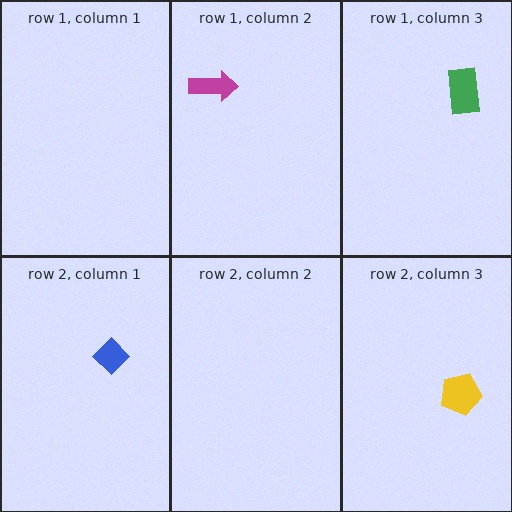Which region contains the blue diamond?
The row 2, column 1 region.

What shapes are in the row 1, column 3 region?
The green rectangle.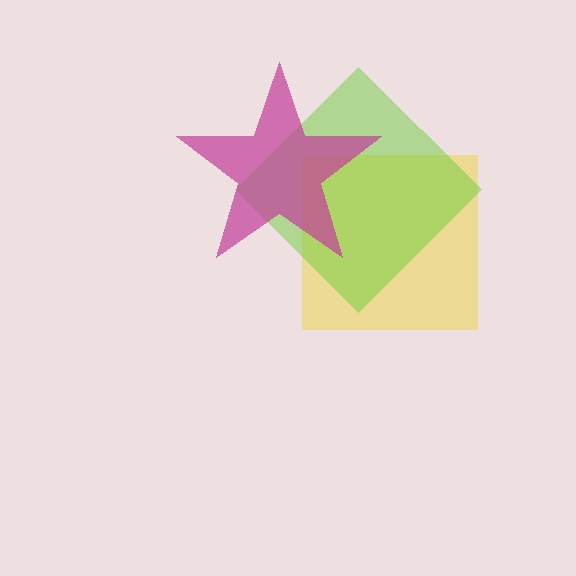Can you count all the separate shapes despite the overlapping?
Yes, there are 3 separate shapes.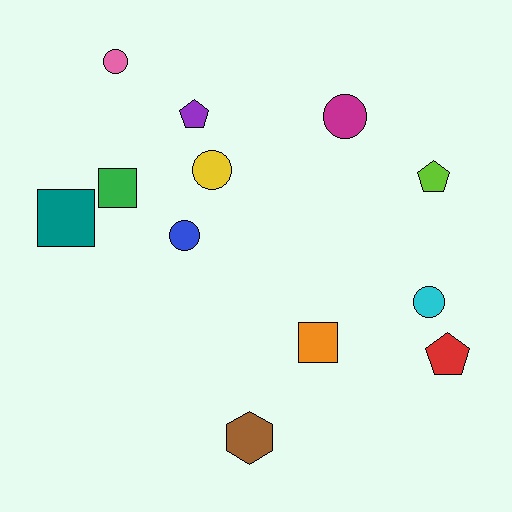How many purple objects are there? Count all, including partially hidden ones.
There is 1 purple object.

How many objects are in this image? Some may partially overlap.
There are 12 objects.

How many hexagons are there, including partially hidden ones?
There is 1 hexagon.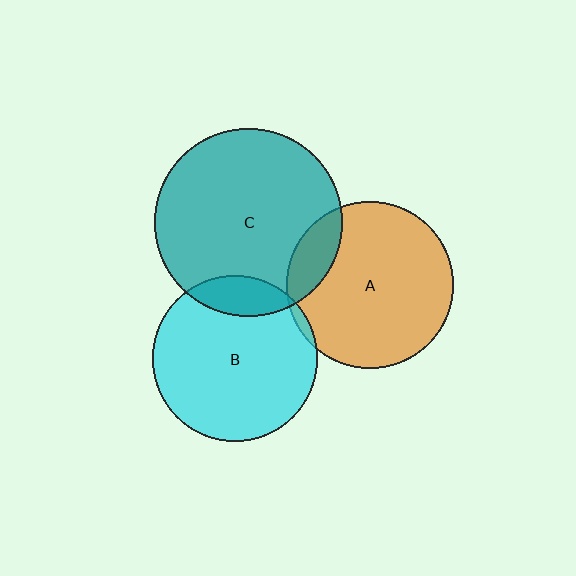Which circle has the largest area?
Circle C (teal).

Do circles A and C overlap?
Yes.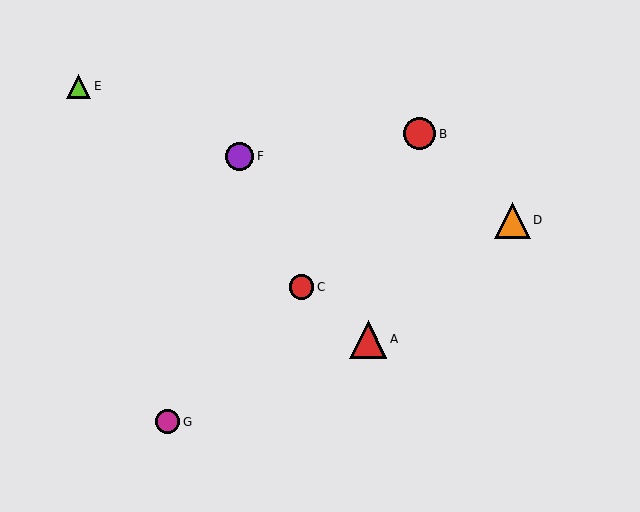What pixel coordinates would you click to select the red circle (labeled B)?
Click at (420, 134) to select the red circle B.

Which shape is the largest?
The red triangle (labeled A) is the largest.